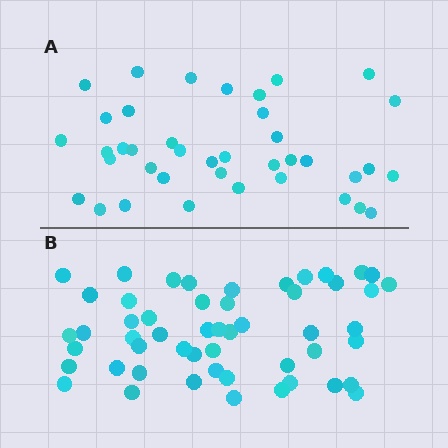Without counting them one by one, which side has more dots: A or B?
Region B (the bottom region) has more dots.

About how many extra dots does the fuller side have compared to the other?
Region B has approximately 15 more dots than region A.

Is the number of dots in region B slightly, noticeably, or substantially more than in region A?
Region B has noticeably more, but not dramatically so. The ratio is roughly 1.3 to 1.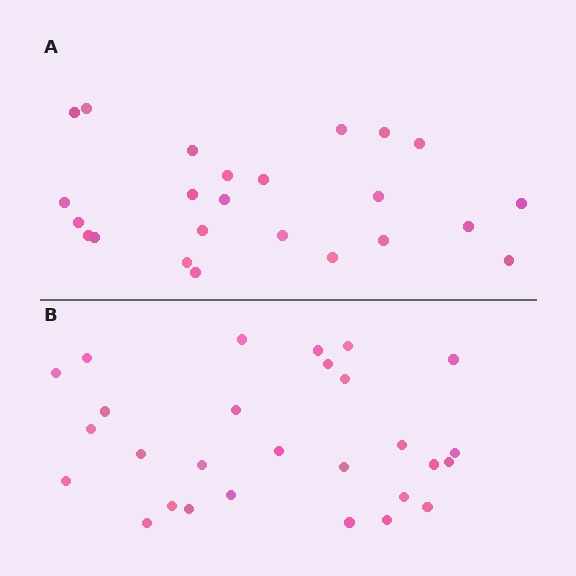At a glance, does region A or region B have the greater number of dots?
Region B (the bottom region) has more dots.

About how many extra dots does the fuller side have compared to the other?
Region B has about 4 more dots than region A.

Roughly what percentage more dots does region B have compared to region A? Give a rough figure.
About 15% more.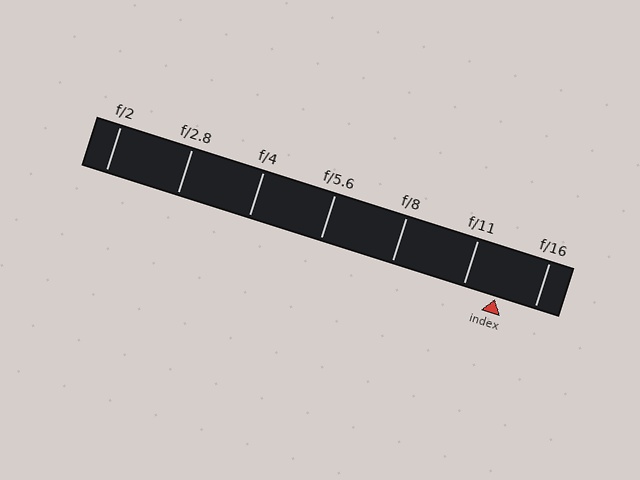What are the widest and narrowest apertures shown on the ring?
The widest aperture shown is f/2 and the narrowest is f/16.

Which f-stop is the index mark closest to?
The index mark is closest to f/11.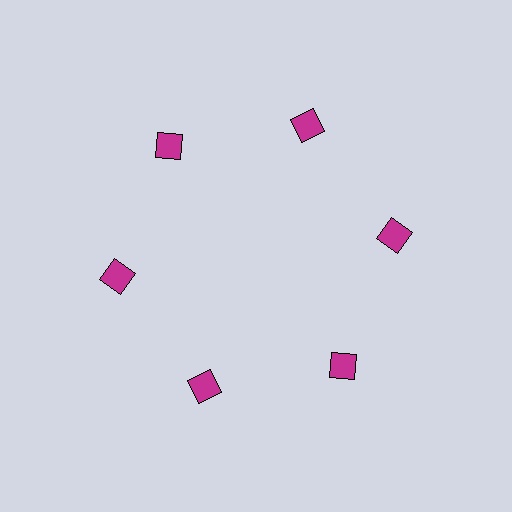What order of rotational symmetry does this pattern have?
This pattern has 6-fold rotational symmetry.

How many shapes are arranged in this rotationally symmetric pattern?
There are 6 shapes, arranged in 6 groups of 1.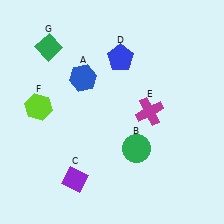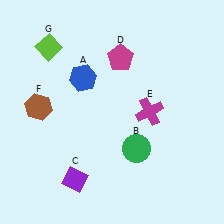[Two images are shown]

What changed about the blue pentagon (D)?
In Image 1, D is blue. In Image 2, it changed to magenta.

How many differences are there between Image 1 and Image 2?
There are 3 differences between the two images.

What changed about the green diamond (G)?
In Image 1, G is green. In Image 2, it changed to lime.